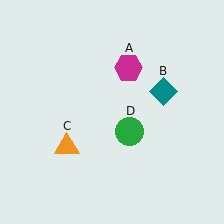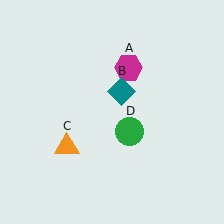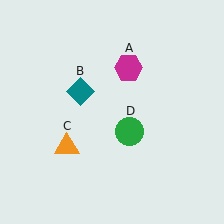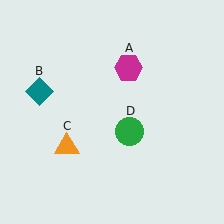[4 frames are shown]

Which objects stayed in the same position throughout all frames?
Magenta hexagon (object A) and orange triangle (object C) and green circle (object D) remained stationary.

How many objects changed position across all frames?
1 object changed position: teal diamond (object B).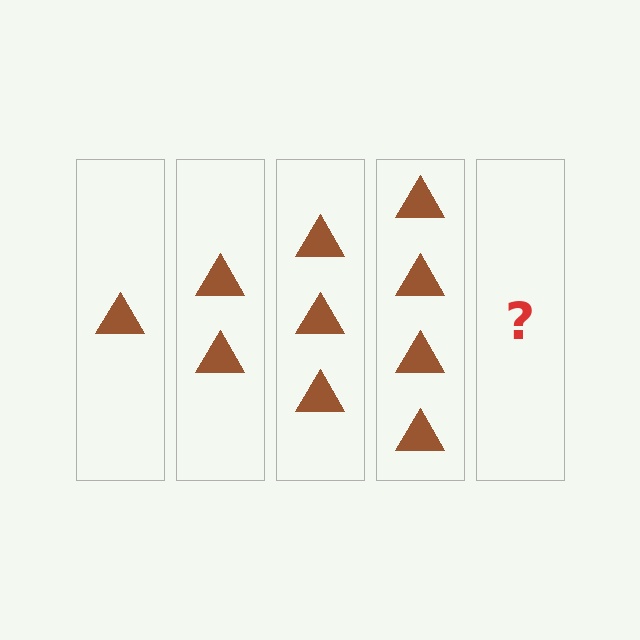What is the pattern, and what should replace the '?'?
The pattern is that each step adds one more triangle. The '?' should be 5 triangles.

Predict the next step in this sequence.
The next step is 5 triangles.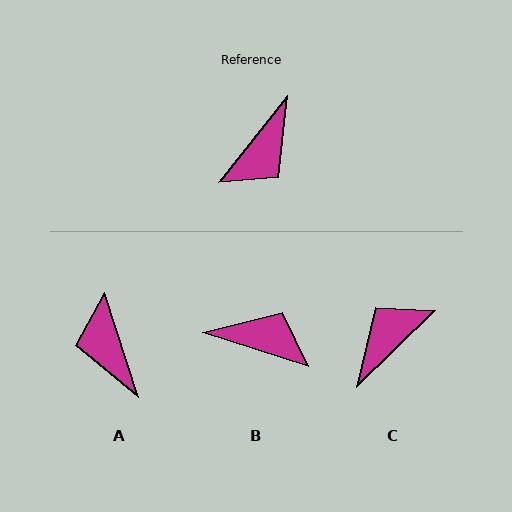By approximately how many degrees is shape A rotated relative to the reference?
Approximately 124 degrees clockwise.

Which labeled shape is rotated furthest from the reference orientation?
C, about 172 degrees away.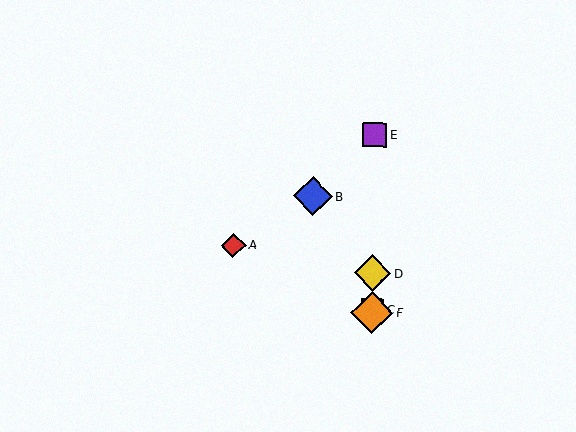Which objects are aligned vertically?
Objects C, D, E, F are aligned vertically.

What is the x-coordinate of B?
Object B is at x≈313.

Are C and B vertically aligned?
No, C is at x≈372 and B is at x≈313.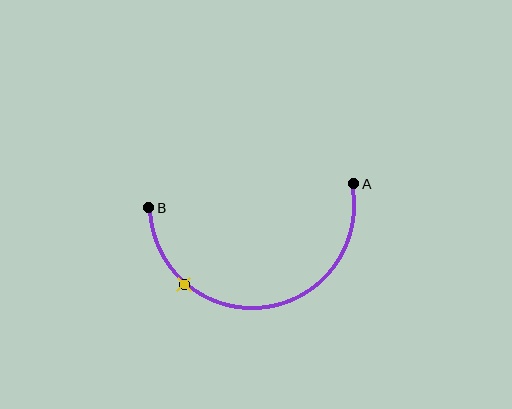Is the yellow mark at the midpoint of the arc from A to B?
No. The yellow mark lies on the arc but is closer to endpoint B. The arc midpoint would be at the point on the curve equidistant along the arc from both A and B.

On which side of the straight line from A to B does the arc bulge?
The arc bulges below the straight line connecting A and B.